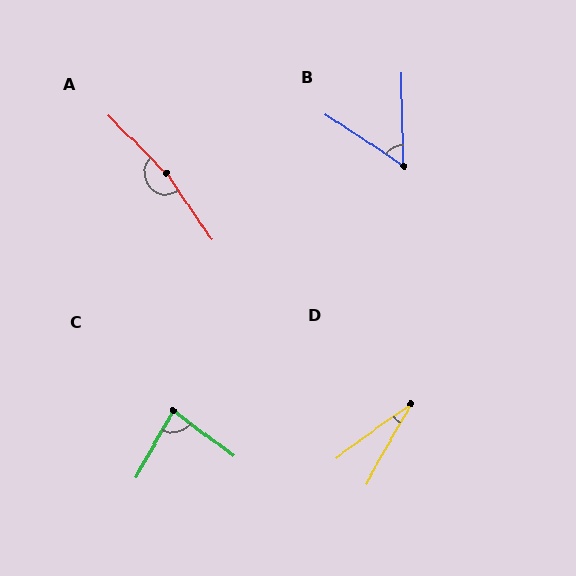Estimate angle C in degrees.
Approximately 83 degrees.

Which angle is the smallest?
D, at approximately 25 degrees.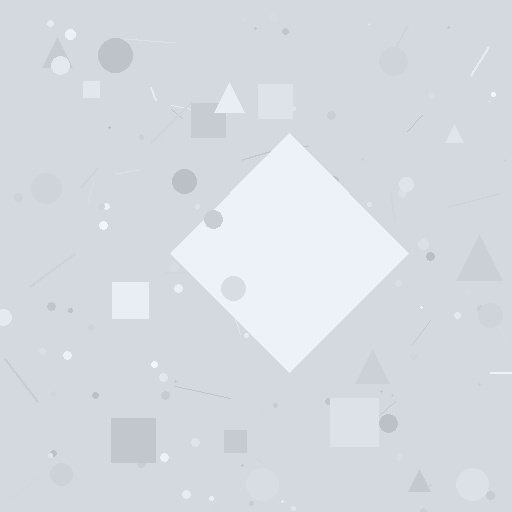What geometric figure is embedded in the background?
A diamond is embedded in the background.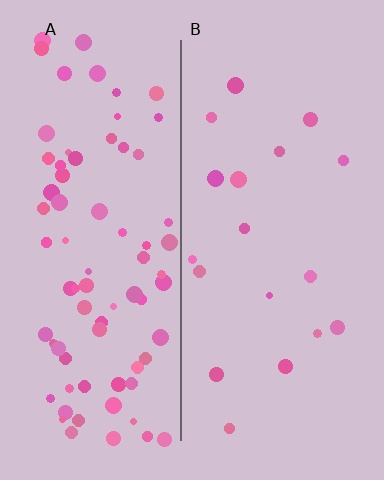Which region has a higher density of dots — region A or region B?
A (the left).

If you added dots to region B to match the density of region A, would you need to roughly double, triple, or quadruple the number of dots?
Approximately quadruple.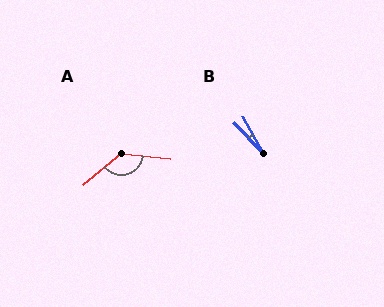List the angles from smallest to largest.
B (15°), A (135°).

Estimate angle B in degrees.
Approximately 15 degrees.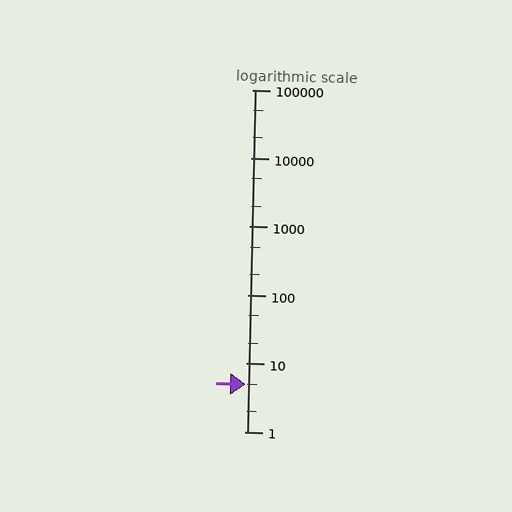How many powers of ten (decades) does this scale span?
The scale spans 5 decades, from 1 to 100000.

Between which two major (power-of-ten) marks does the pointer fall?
The pointer is between 1 and 10.